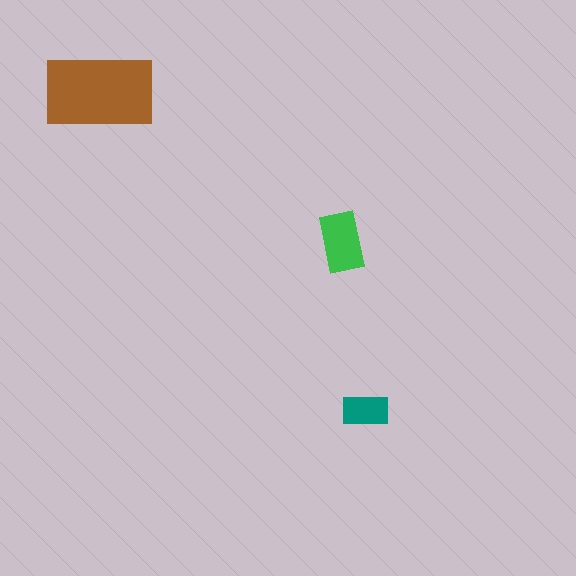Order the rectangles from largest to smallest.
the brown one, the green one, the teal one.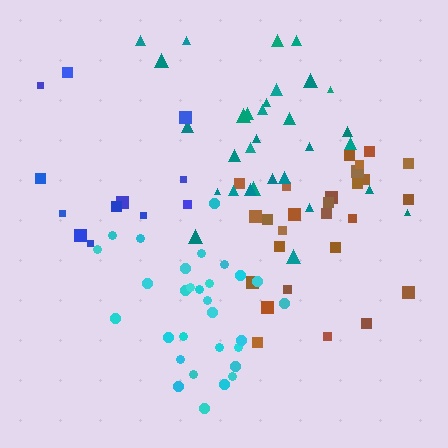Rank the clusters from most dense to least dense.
cyan, teal, brown, blue.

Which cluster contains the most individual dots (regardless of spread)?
Teal (31).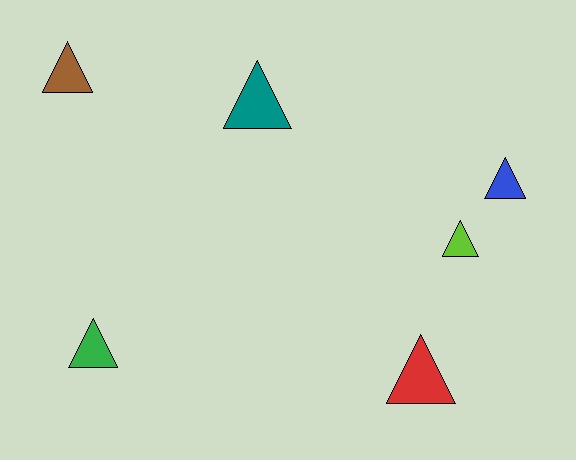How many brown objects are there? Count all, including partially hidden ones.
There is 1 brown object.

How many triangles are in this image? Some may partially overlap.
There are 6 triangles.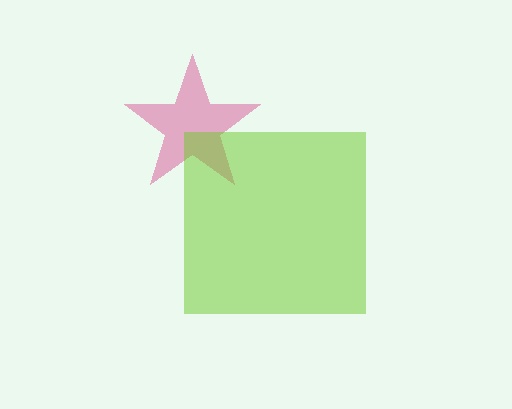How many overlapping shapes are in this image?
There are 2 overlapping shapes in the image.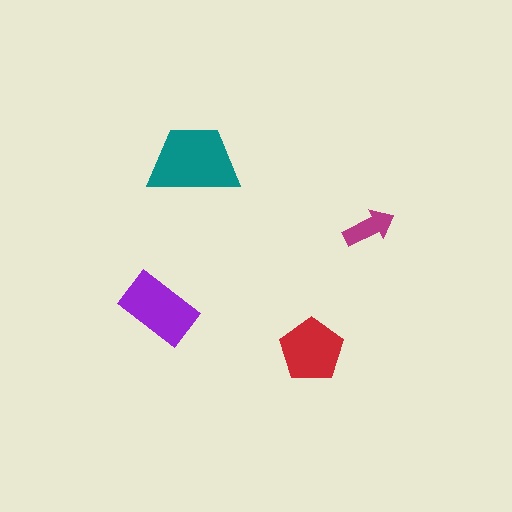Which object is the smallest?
The magenta arrow.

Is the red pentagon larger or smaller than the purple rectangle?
Smaller.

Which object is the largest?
The teal trapezoid.